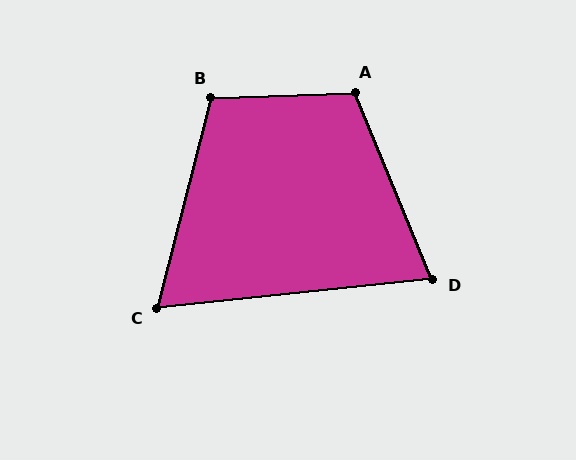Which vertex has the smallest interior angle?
C, at approximately 70 degrees.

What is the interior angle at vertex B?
Approximately 107 degrees (obtuse).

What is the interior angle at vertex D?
Approximately 73 degrees (acute).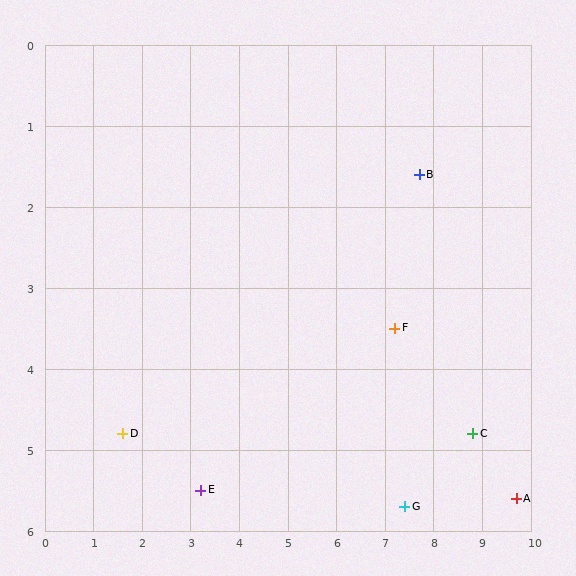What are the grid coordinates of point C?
Point C is at approximately (8.8, 4.8).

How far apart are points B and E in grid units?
Points B and E are about 6.0 grid units apart.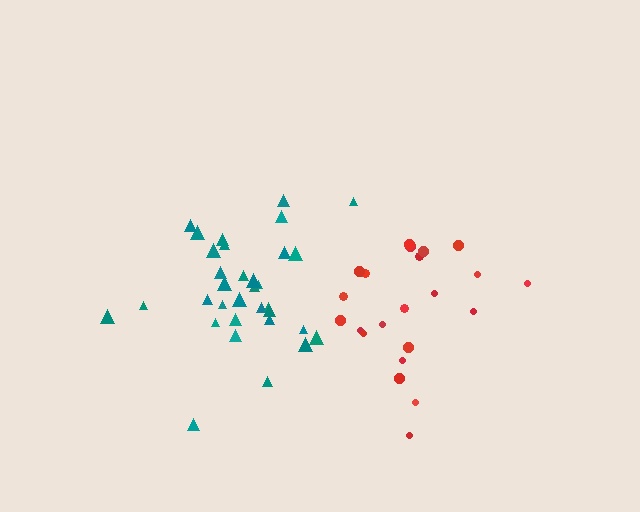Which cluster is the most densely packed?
Teal.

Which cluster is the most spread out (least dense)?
Red.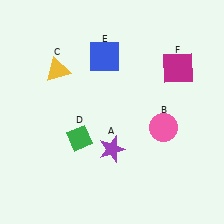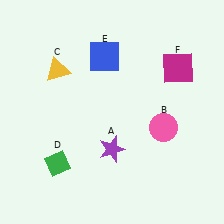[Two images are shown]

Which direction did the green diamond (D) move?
The green diamond (D) moved down.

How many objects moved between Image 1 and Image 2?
1 object moved between the two images.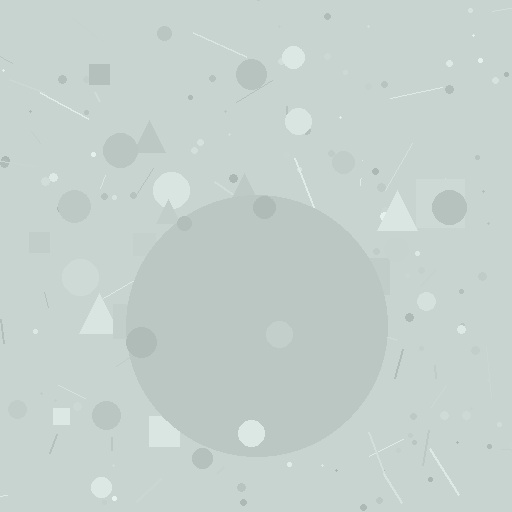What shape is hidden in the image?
A circle is hidden in the image.